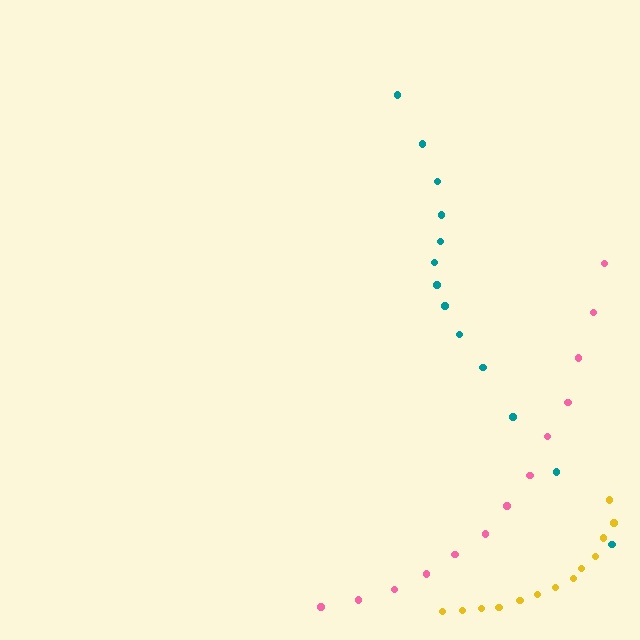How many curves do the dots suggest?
There are 3 distinct paths.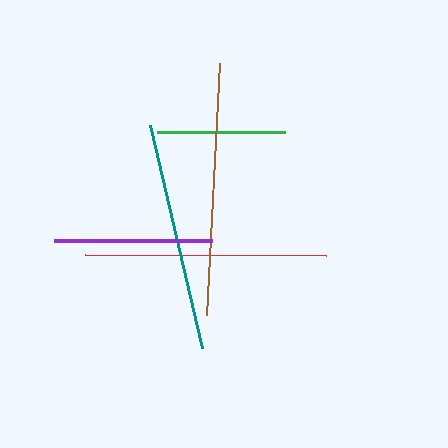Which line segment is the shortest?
The green line is the shortest at approximately 128 pixels.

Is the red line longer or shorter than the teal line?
The red line is longer than the teal line.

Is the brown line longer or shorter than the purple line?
The brown line is longer than the purple line.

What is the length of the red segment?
The red segment is approximately 241 pixels long.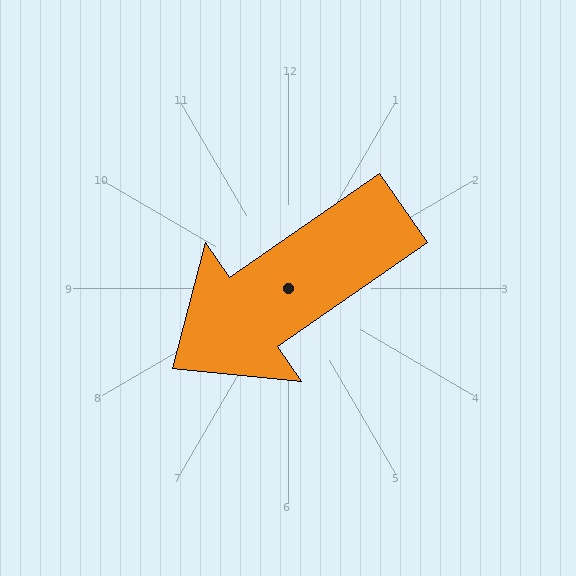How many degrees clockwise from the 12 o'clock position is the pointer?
Approximately 235 degrees.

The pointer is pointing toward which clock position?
Roughly 8 o'clock.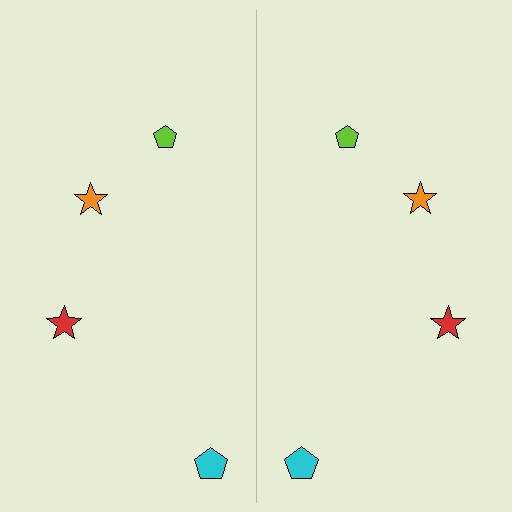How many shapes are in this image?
There are 8 shapes in this image.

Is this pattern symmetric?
Yes, this pattern has bilateral (reflection) symmetry.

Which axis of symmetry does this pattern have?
The pattern has a vertical axis of symmetry running through the center of the image.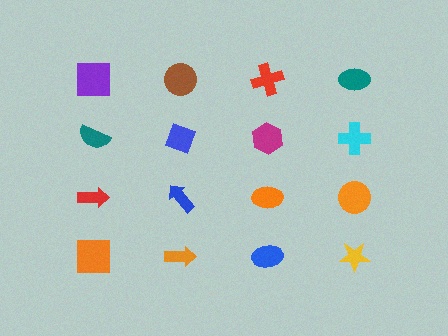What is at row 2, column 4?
A cyan cross.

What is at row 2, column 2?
A blue diamond.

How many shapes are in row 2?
4 shapes.